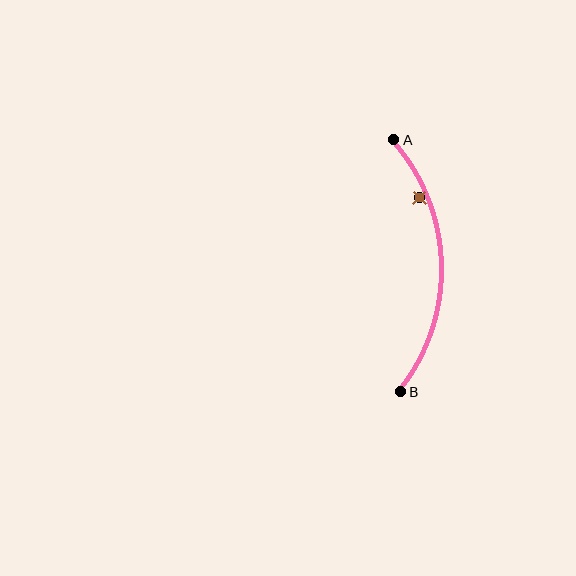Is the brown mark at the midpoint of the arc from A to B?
No — the brown mark does not lie on the arc at all. It sits slightly inside the curve.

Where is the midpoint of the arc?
The arc midpoint is the point on the curve farthest from the straight line joining A and B. It sits to the right of that line.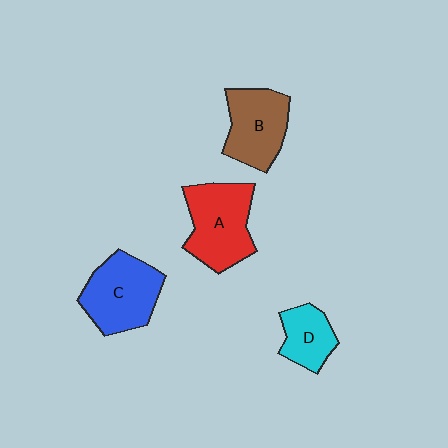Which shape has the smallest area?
Shape D (cyan).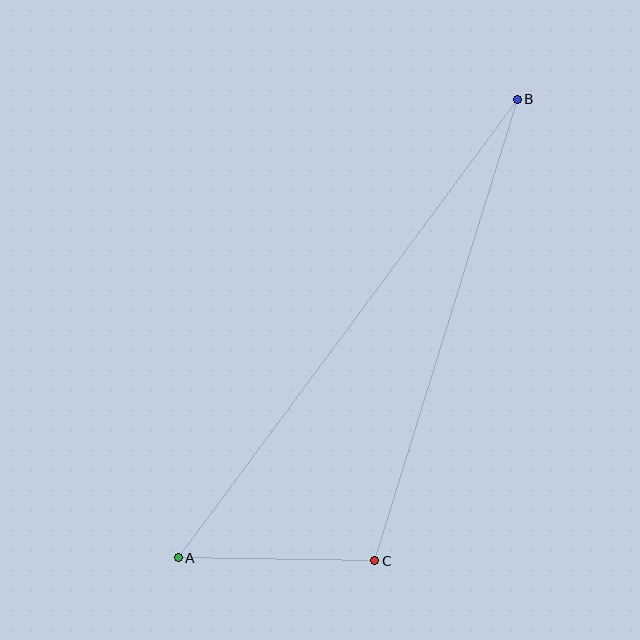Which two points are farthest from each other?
Points A and B are farthest from each other.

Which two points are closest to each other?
Points A and C are closest to each other.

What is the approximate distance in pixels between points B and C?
The distance between B and C is approximately 483 pixels.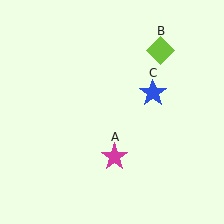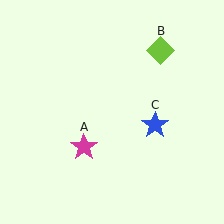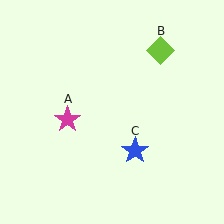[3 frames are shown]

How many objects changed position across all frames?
2 objects changed position: magenta star (object A), blue star (object C).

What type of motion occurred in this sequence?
The magenta star (object A), blue star (object C) rotated clockwise around the center of the scene.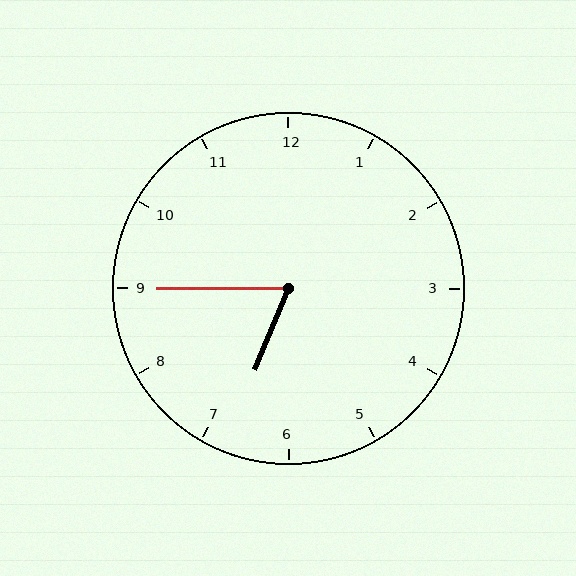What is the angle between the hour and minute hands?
Approximately 68 degrees.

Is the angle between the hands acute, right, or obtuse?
It is acute.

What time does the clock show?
6:45.